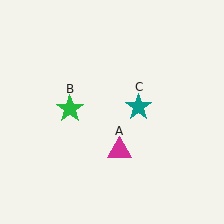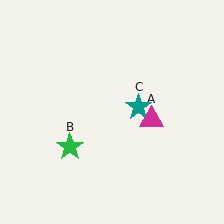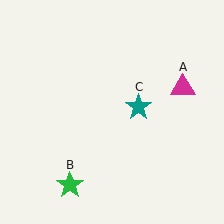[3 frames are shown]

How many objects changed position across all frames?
2 objects changed position: magenta triangle (object A), green star (object B).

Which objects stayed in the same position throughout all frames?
Teal star (object C) remained stationary.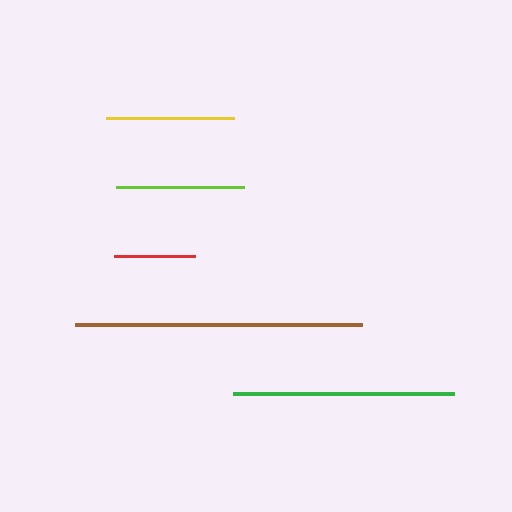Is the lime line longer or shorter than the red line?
The lime line is longer than the red line.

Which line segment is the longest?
The brown line is the longest at approximately 288 pixels.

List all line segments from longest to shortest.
From longest to shortest: brown, green, yellow, lime, red.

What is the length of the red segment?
The red segment is approximately 81 pixels long.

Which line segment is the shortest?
The red line is the shortest at approximately 81 pixels.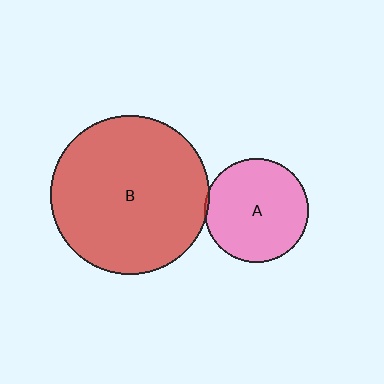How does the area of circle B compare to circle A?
Approximately 2.3 times.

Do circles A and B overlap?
Yes.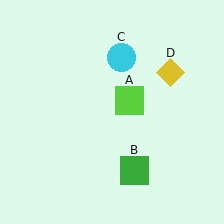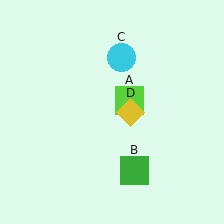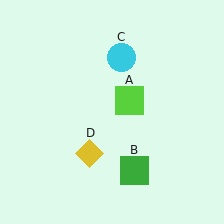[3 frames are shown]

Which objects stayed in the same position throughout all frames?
Lime square (object A) and green square (object B) and cyan circle (object C) remained stationary.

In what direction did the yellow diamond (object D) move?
The yellow diamond (object D) moved down and to the left.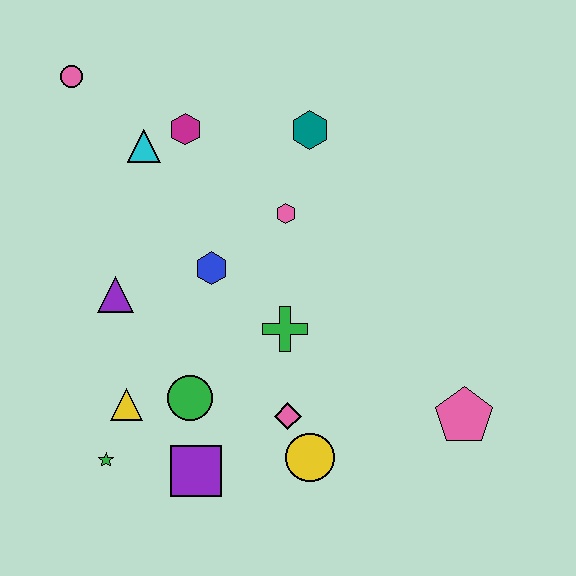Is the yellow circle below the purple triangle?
Yes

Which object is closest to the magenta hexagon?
The cyan triangle is closest to the magenta hexagon.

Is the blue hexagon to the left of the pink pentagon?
Yes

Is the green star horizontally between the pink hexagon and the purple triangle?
No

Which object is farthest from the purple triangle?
The pink pentagon is farthest from the purple triangle.